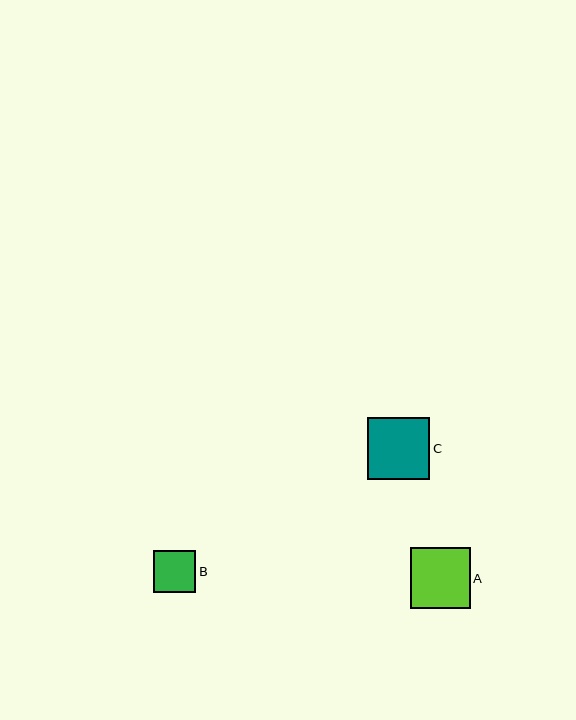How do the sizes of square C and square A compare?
Square C and square A are approximately the same size.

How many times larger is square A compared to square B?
Square A is approximately 1.4 times the size of square B.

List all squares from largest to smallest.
From largest to smallest: C, A, B.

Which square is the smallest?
Square B is the smallest with a size of approximately 42 pixels.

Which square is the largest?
Square C is the largest with a size of approximately 62 pixels.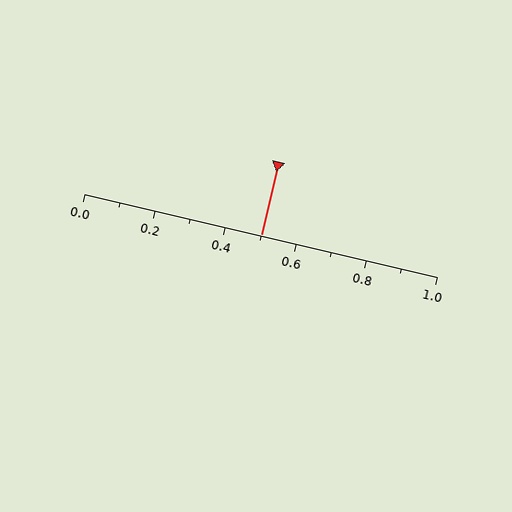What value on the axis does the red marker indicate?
The marker indicates approximately 0.5.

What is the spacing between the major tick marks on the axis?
The major ticks are spaced 0.2 apart.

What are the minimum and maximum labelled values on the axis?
The axis runs from 0.0 to 1.0.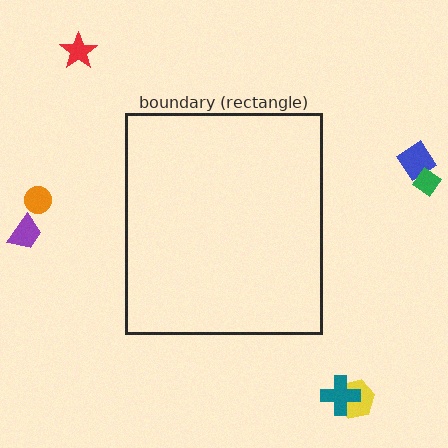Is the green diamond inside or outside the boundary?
Outside.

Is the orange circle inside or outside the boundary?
Outside.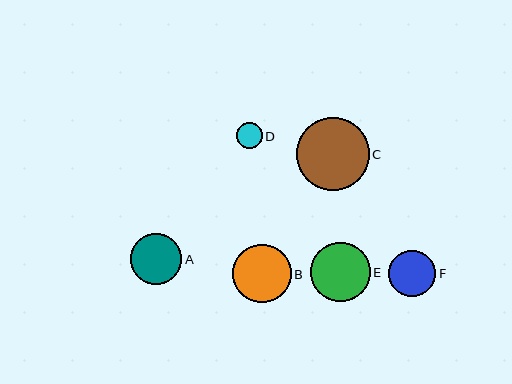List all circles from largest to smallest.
From largest to smallest: C, E, B, A, F, D.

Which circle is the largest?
Circle C is the largest with a size of approximately 73 pixels.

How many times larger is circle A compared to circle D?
Circle A is approximately 2.0 times the size of circle D.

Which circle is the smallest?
Circle D is the smallest with a size of approximately 26 pixels.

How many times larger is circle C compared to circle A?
Circle C is approximately 1.4 times the size of circle A.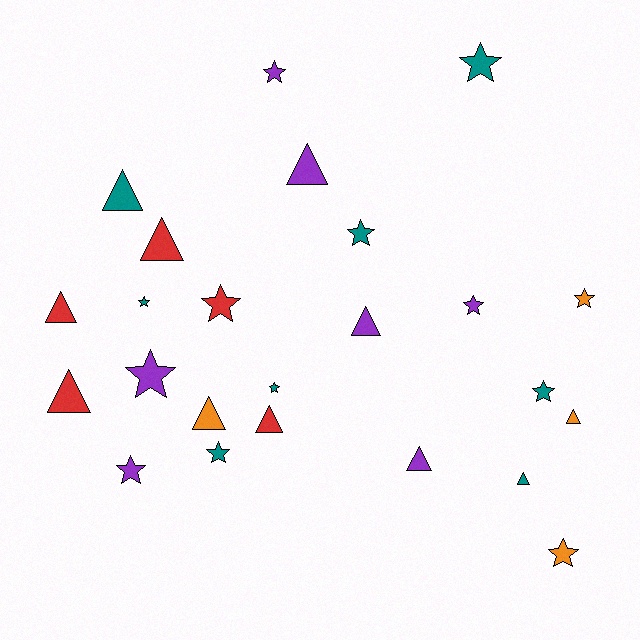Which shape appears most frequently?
Star, with 13 objects.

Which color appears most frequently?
Teal, with 8 objects.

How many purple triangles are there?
There are 3 purple triangles.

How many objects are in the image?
There are 24 objects.